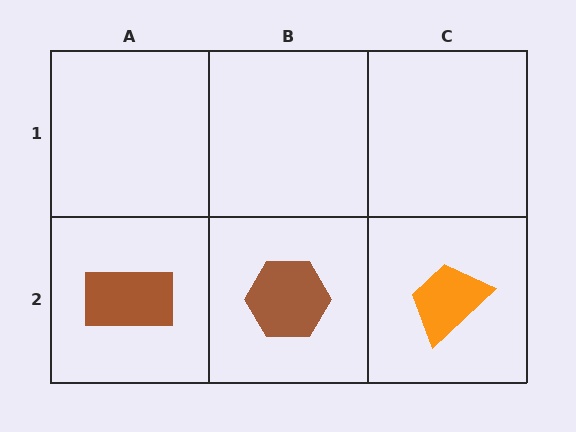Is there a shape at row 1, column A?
No, that cell is empty.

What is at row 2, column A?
A brown rectangle.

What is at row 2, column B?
A brown hexagon.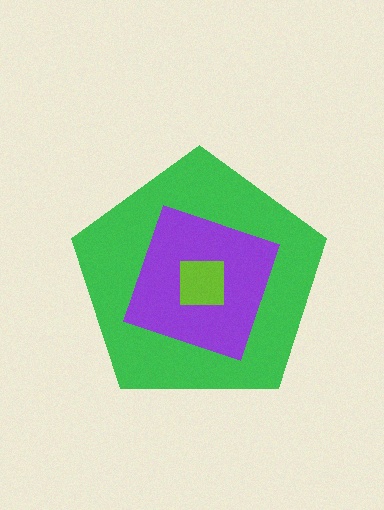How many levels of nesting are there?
3.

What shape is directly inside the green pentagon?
The purple diamond.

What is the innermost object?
The lime square.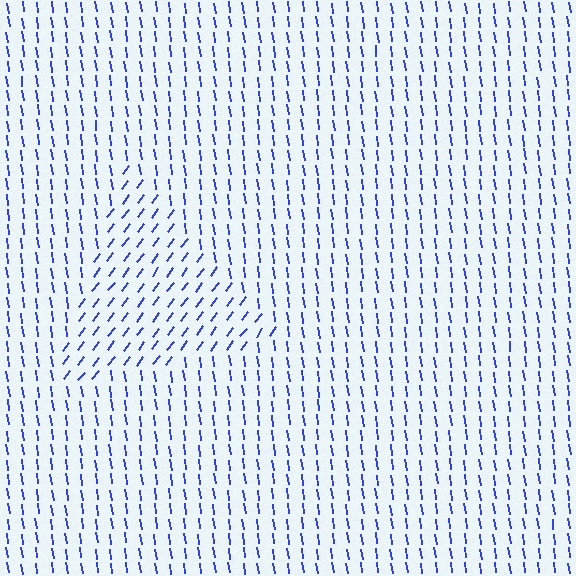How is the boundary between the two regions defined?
The boundary is defined purely by a change in line orientation (approximately 45 degrees difference). All lines are the same color and thickness.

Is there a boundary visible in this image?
Yes, there is a texture boundary formed by a change in line orientation.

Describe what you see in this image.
The image is filled with small blue line segments. A triangle region in the image has lines oriented differently from the surrounding lines, creating a visible texture boundary.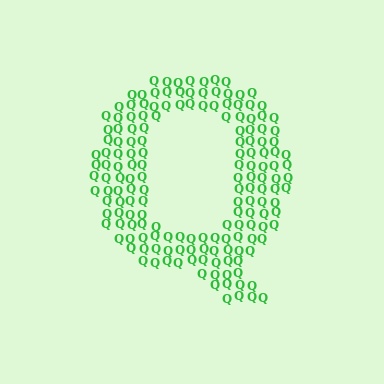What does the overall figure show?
The overall figure shows the letter Q.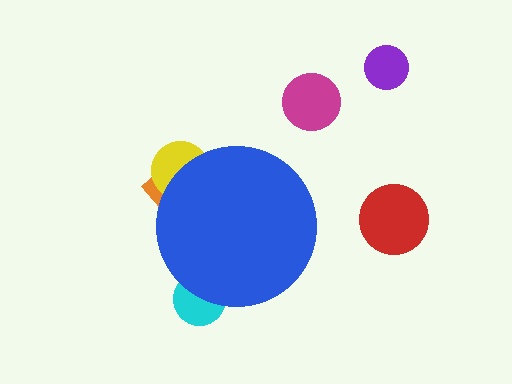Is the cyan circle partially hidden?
Yes, the cyan circle is partially hidden behind the blue circle.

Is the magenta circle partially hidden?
No, the magenta circle is fully visible.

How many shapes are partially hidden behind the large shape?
3 shapes are partially hidden.